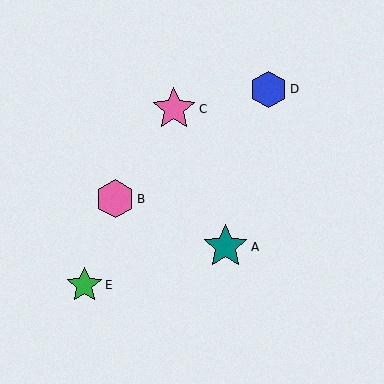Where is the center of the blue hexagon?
The center of the blue hexagon is at (269, 89).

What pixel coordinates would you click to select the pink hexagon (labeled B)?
Click at (115, 199) to select the pink hexagon B.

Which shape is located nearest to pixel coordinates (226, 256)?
The teal star (labeled A) at (225, 247) is nearest to that location.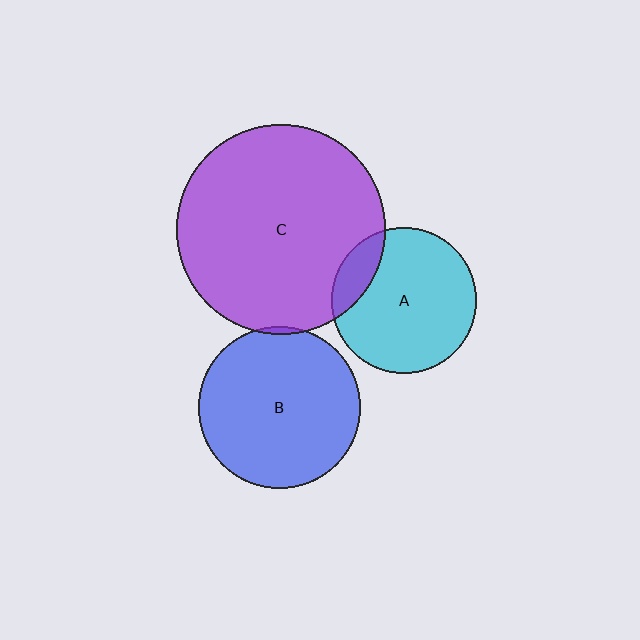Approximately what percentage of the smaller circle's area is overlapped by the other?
Approximately 5%.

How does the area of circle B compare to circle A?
Approximately 1.2 times.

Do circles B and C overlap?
Yes.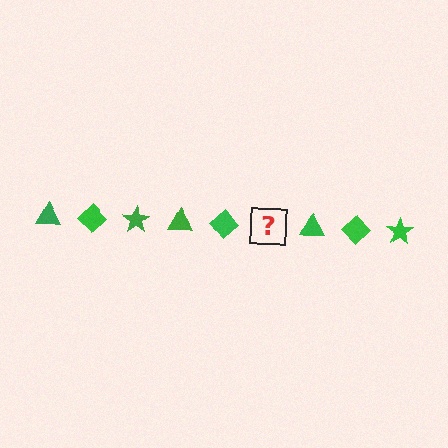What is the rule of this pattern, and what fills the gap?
The rule is that the pattern cycles through triangle, diamond, star shapes in green. The gap should be filled with a green star.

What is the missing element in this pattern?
The missing element is a green star.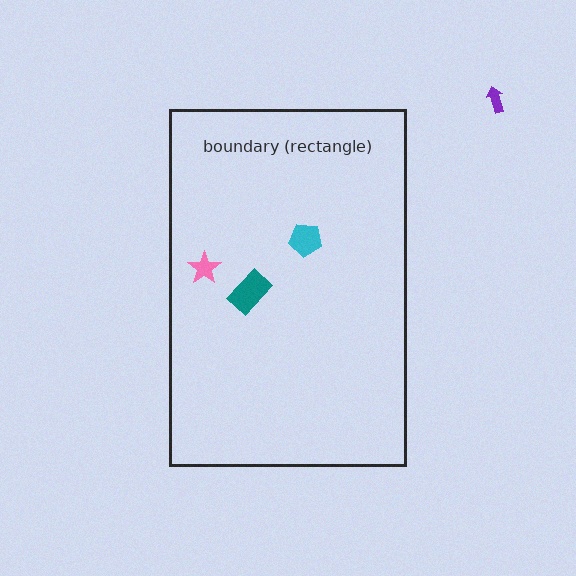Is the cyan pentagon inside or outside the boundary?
Inside.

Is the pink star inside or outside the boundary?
Inside.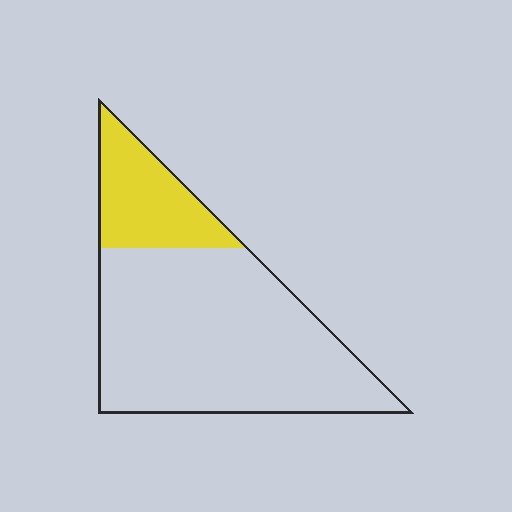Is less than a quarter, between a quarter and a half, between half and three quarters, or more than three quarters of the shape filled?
Less than a quarter.